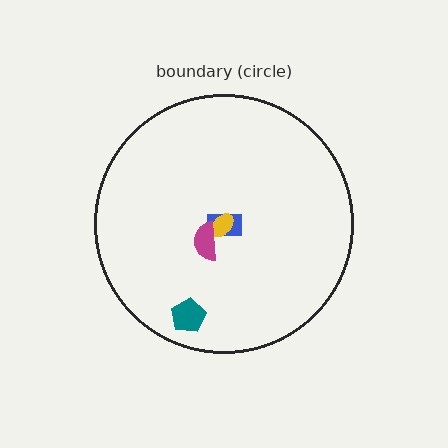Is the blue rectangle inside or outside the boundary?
Inside.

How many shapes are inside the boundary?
4 inside, 0 outside.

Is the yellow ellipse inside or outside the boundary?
Inside.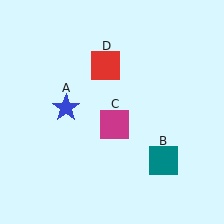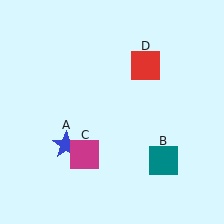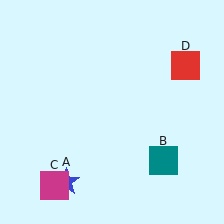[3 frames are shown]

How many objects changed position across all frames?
3 objects changed position: blue star (object A), magenta square (object C), red square (object D).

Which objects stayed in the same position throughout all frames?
Teal square (object B) remained stationary.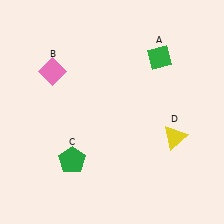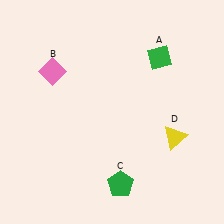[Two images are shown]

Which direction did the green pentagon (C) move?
The green pentagon (C) moved right.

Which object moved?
The green pentagon (C) moved right.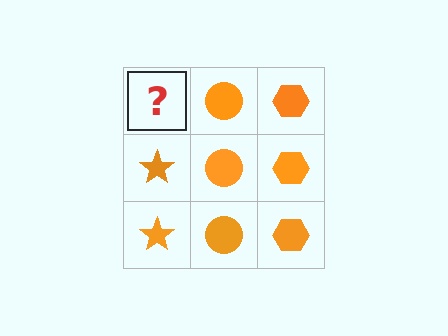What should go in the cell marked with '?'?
The missing cell should contain an orange star.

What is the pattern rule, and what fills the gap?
The rule is that each column has a consistent shape. The gap should be filled with an orange star.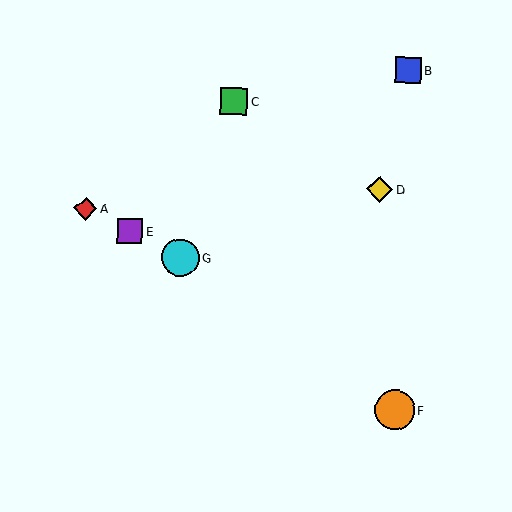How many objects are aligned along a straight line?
3 objects (A, E, G) are aligned along a straight line.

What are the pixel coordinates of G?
Object G is at (180, 258).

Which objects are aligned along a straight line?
Objects A, E, G are aligned along a straight line.